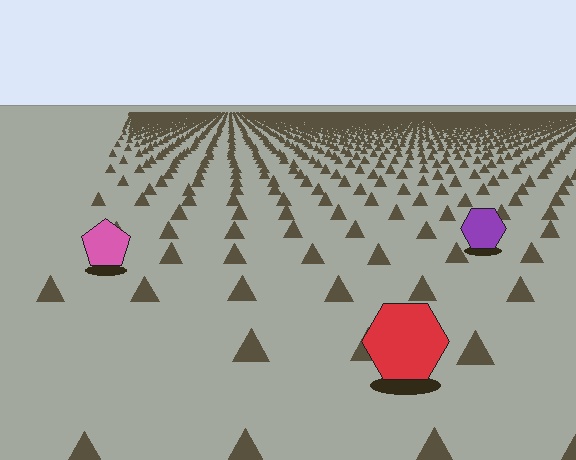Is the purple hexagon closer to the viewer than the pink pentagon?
No. The pink pentagon is closer — you can tell from the texture gradient: the ground texture is coarser near it.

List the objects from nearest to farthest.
From nearest to farthest: the red hexagon, the pink pentagon, the purple hexagon.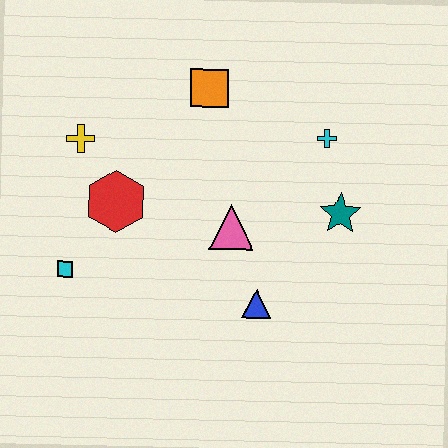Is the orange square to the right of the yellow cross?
Yes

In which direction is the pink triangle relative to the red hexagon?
The pink triangle is to the right of the red hexagon.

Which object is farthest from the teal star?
The cyan square is farthest from the teal star.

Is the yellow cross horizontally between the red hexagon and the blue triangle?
No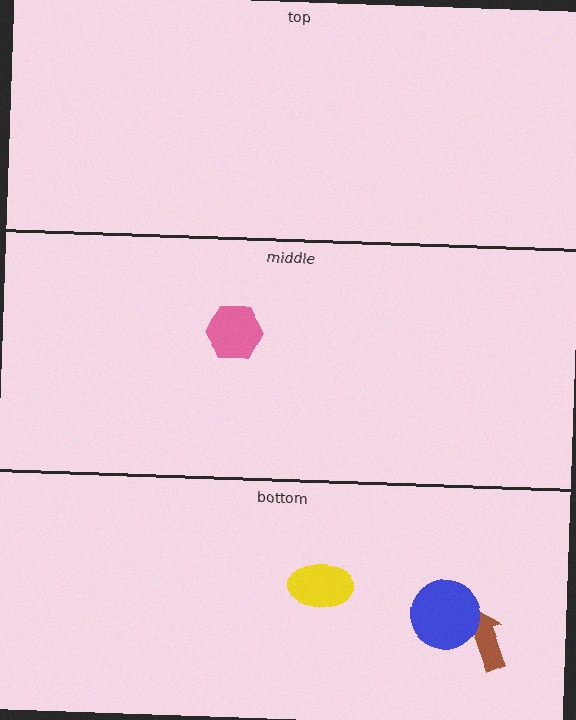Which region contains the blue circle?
The bottom region.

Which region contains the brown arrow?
The bottom region.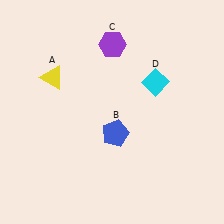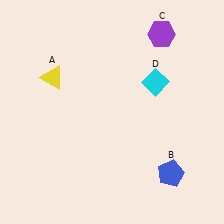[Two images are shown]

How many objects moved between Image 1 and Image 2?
2 objects moved between the two images.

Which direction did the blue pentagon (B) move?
The blue pentagon (B) moved right.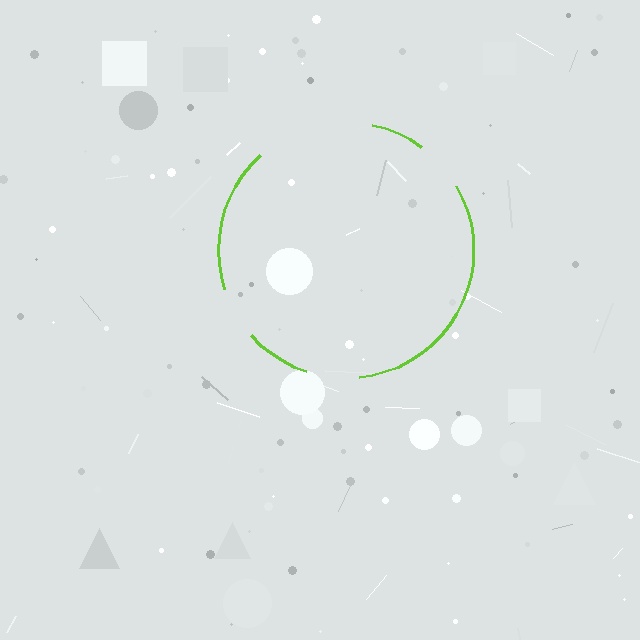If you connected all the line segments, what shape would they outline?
They would outline a circle.